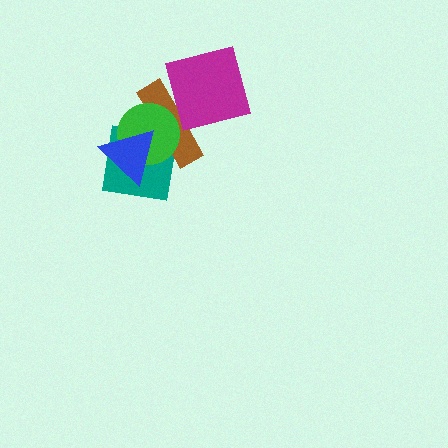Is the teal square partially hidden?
Yes, it is partially covered by another shape.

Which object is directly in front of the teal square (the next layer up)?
The brown cross is directly in front of the teal square.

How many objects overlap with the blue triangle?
3 objects overlap with the blue triangle.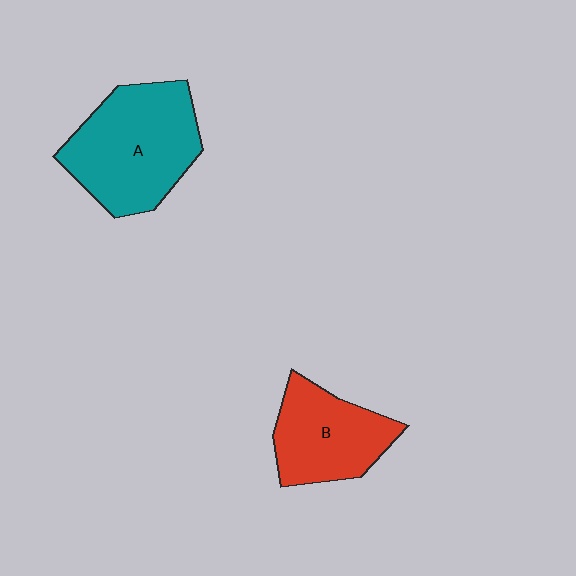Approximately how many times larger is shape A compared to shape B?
Approximately 1.4 times.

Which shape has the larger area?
Shape A (teal).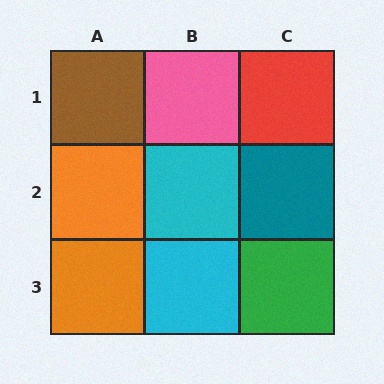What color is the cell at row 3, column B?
Cyan.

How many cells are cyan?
2 cells are cyan.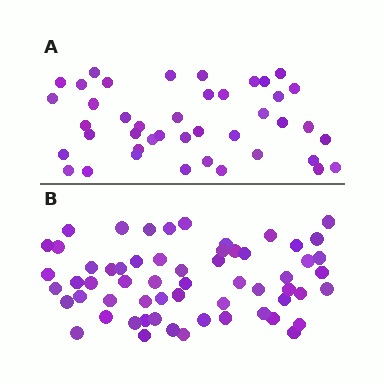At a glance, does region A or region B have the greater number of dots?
Region B (the bottom region) has more dots.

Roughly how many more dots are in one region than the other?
Region B has approximately 20 more dots than region A.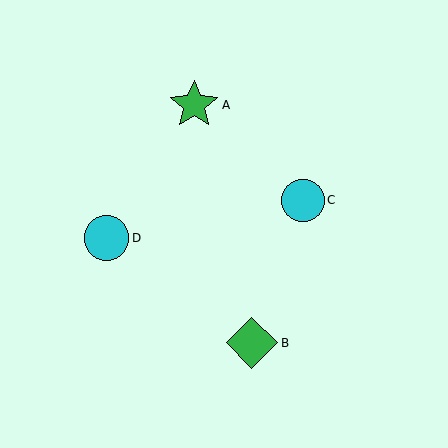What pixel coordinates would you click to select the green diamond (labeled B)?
Click at (252, 343) to select the green diamond B.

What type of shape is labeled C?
Shape C is a cyan circle.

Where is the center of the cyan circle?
The center of the cyan circle is at (106, 238).